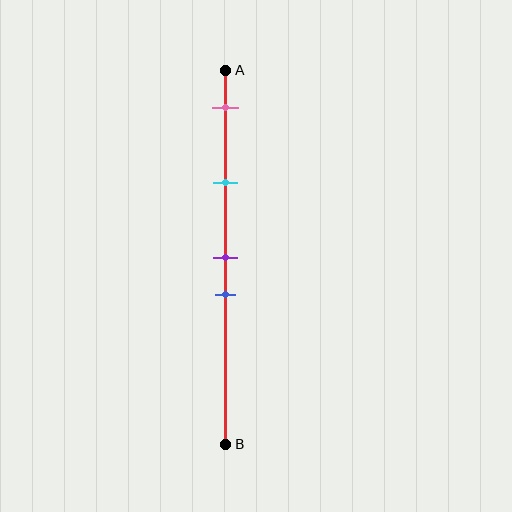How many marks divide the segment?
There are 4 marks dividing the segment.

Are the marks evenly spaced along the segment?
No, the marks are not evenly spaced.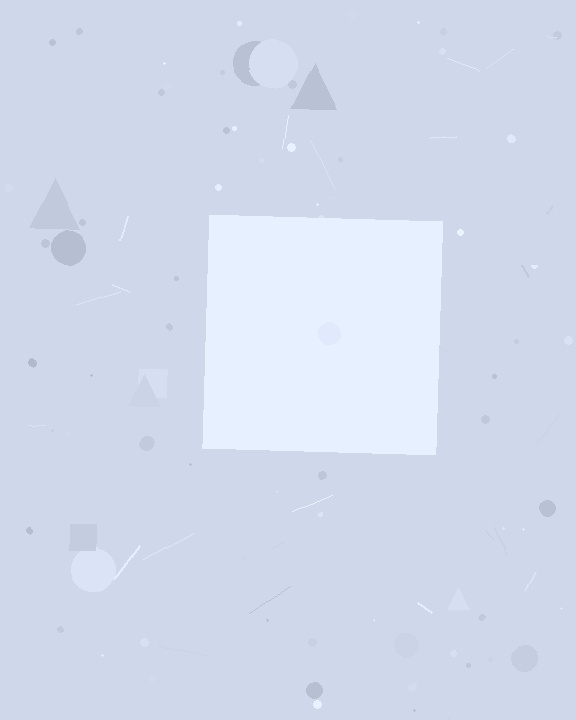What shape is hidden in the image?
A square is hidden in the image.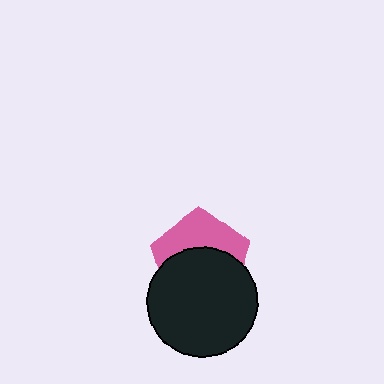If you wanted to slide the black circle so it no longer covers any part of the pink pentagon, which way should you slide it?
Slide it down — that is the most direct way to separate the two shapes.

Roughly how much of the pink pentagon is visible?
A small part of it is visible (roughly 43%).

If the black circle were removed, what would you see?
You would see the complete pink pentagon.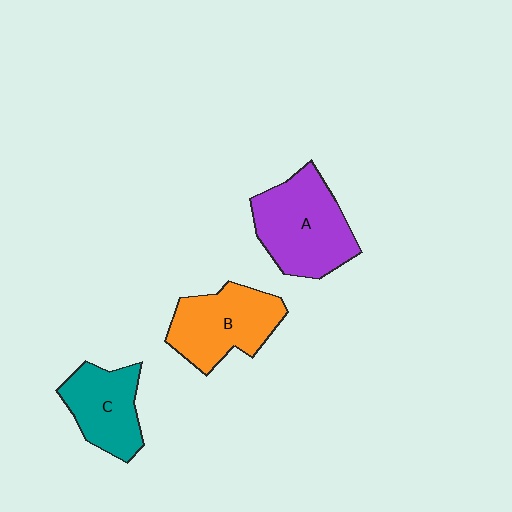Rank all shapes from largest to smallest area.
From largest to smallest: A (purple), B (orange), C (teal).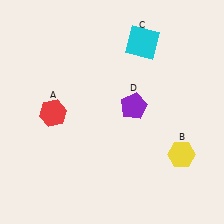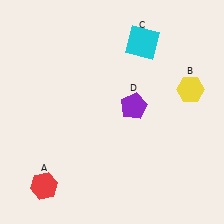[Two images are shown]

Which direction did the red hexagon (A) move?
The red hexagon (A) moved down.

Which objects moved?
The objects that moved are: the red hexagon (A), the yellow hexagon (B).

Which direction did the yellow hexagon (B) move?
The yellow hexagon (B) moved up.